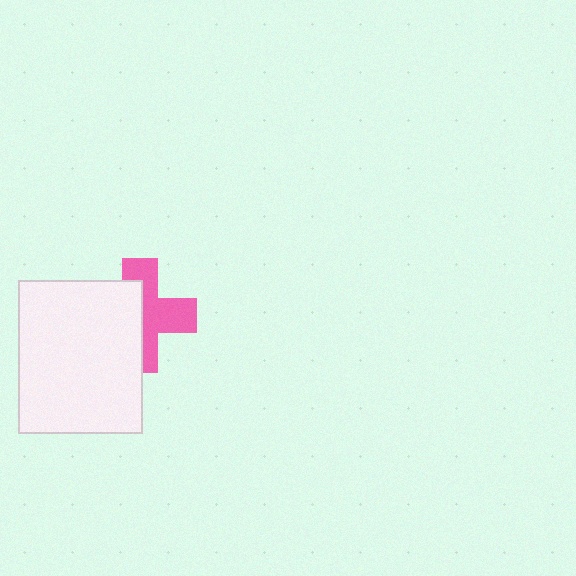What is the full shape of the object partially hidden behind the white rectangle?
The partially hidden object is a pink cross.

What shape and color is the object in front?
The object in front is a white rectangle.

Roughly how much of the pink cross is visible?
About half of it is visible (roughly 51%).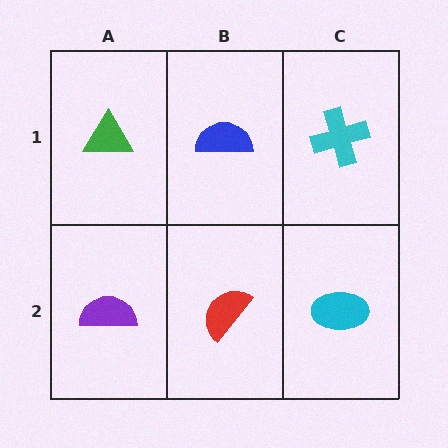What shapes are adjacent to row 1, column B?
A red semicircle (row 2, column B), a green triangle (row 1, column A), a cyan cross (row 1, column C).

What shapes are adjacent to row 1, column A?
A purple semicircle (row 2, column A), a blue semicircle (row 1, column B).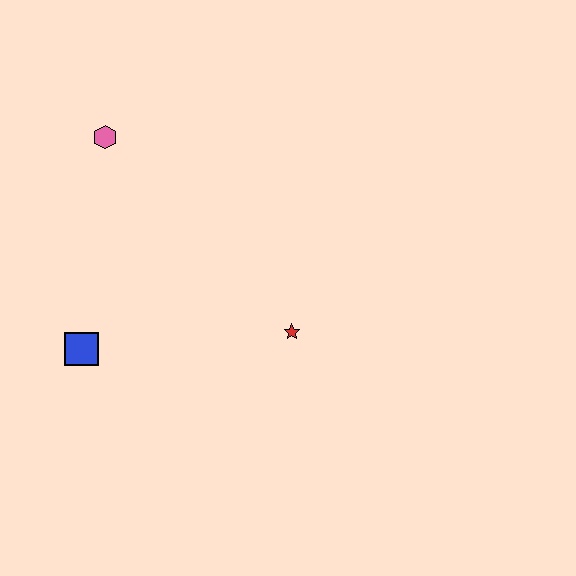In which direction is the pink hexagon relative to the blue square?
The pink hexagon is above the blue square.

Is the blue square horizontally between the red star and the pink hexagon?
No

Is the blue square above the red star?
No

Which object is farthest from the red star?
The pink hexagon is farthest from the red star.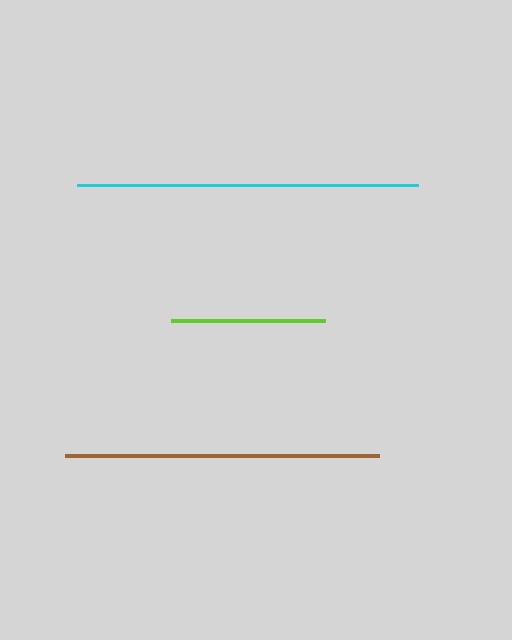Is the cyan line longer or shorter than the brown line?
The cyan line is longer than the brown line.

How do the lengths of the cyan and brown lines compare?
The cyan and brown lines are approximately the same length.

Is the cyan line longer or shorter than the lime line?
The cyan line is longer than the lime line.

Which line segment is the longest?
The cyan line is the longest at approximately 340 pixels.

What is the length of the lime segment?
The lime segment is approximately 154 pixels long.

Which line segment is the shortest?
The lime line is the shortest at approximately 154 pixels.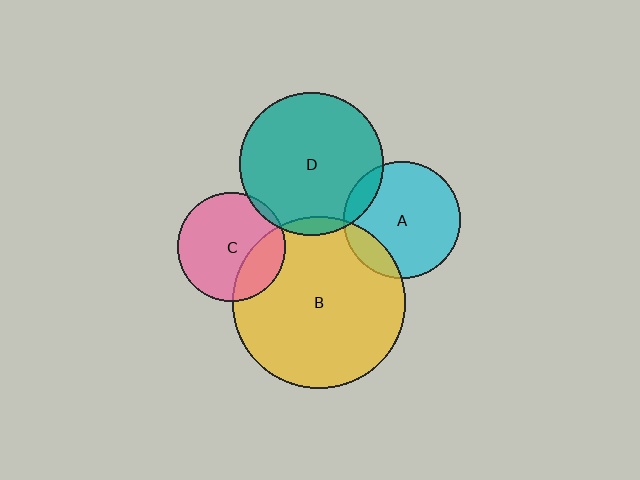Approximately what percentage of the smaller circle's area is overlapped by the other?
Approximately 5%.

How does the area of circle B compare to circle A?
Approximately 2.2 times.